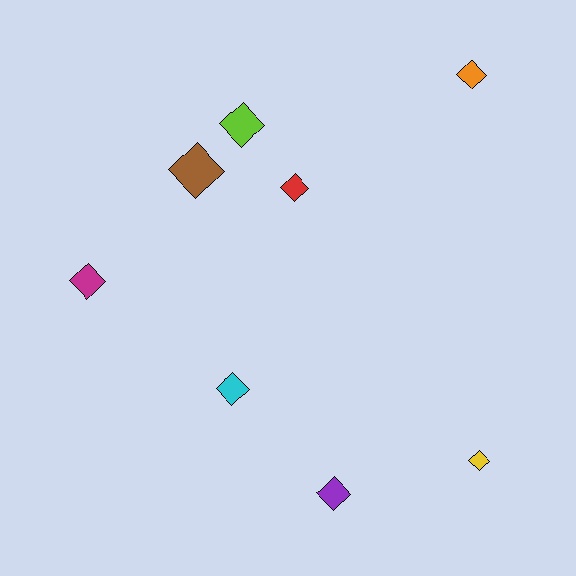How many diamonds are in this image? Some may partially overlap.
There are 8 diamonds.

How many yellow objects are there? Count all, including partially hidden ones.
There is 1 yellow object.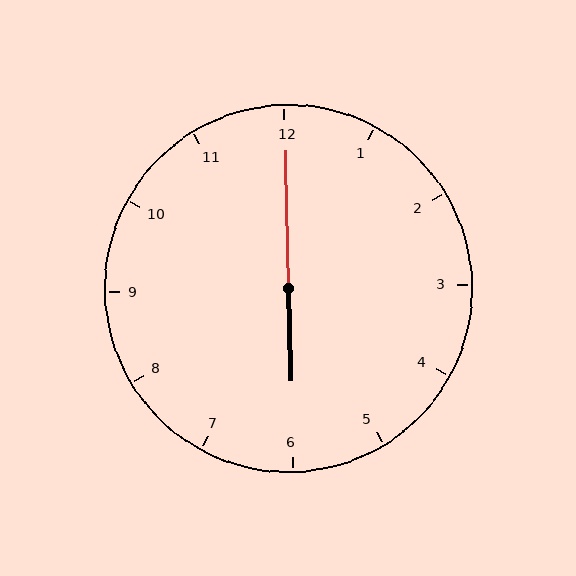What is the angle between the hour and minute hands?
Approximately 180 degrees.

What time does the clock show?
6:00.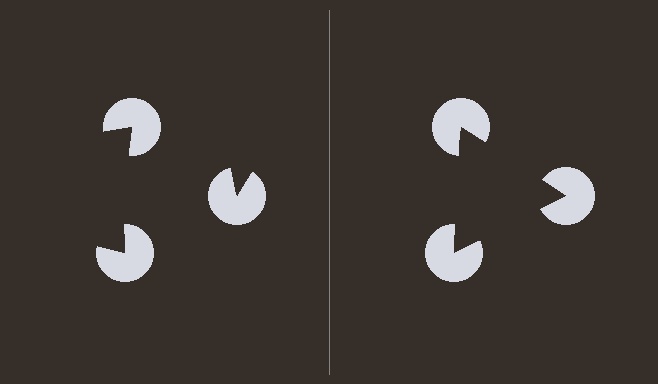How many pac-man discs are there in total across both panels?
6 — 3 on each side.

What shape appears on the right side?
An illusory triangle.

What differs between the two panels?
The pac-man discs are positioned identically on both sides; only the wedge orientations differ. On the right they align to a triangle; on the left they are misaligned.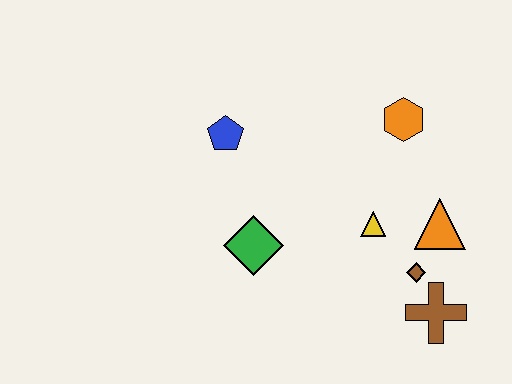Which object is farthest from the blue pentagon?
The brown cross is farthest from the blue pentagon.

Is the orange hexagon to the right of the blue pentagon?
Yes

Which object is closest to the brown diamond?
The brown cross is closest to the brown diamond.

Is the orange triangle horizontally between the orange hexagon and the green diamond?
No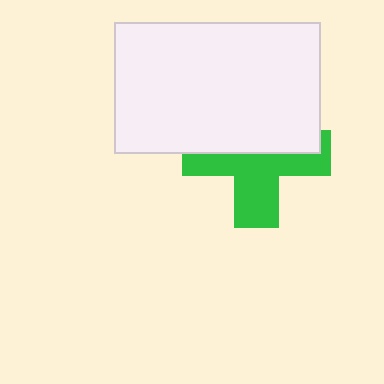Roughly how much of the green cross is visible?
About half of it is visible (roughly 51%).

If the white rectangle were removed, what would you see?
You would see the complete green cross.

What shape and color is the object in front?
The object in front is a white rectangle.